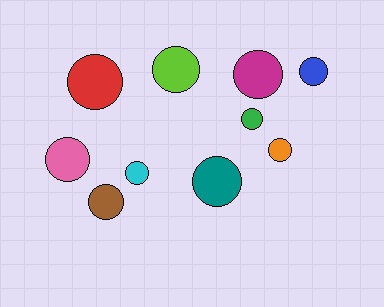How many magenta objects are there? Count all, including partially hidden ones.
There is 1 magenta object.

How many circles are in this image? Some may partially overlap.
There are 10 circles.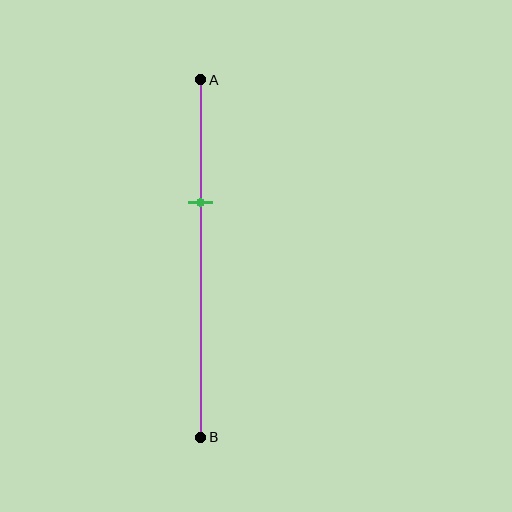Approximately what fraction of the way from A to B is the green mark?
The green mark is approximately 35% of the way from A to B.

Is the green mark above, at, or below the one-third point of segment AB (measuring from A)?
The green mark is approximately at the one-third point of segment AB.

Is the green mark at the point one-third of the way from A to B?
Yes, the mark is approximately at the one-third point.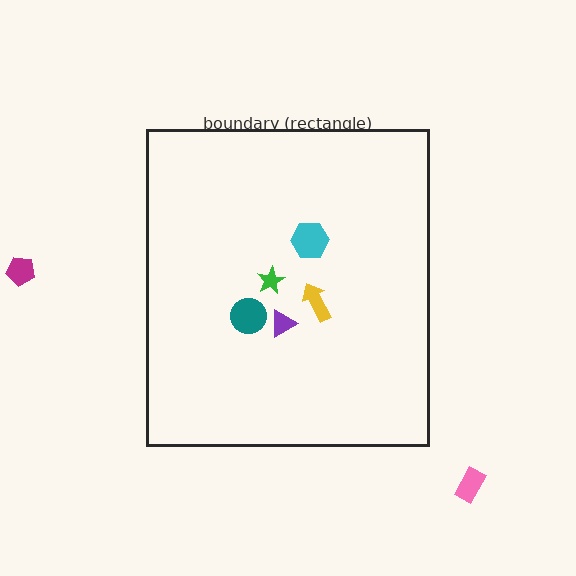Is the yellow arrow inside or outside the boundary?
Inside.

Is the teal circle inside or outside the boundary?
Inside.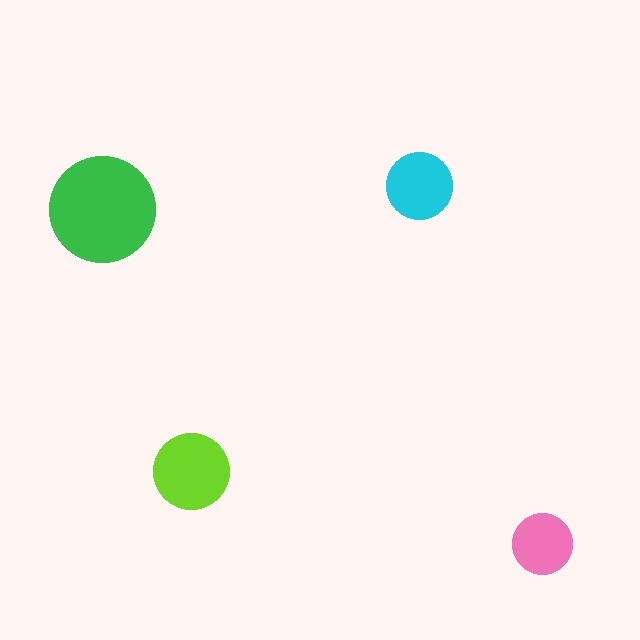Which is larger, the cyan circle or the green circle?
The green one.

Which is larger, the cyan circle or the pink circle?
The cyan one.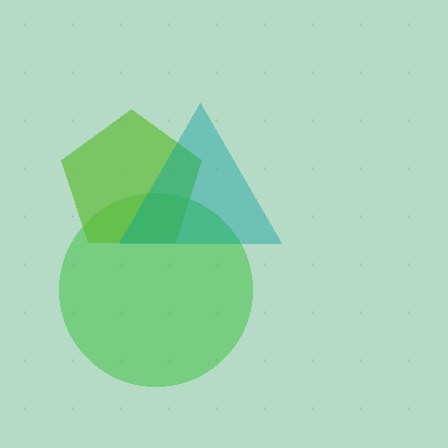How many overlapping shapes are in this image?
There are 3 overlapping shapes in the image.